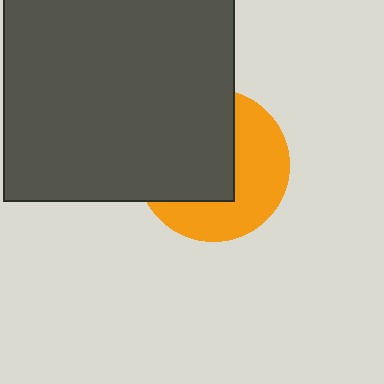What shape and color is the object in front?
The object in front is a dark gray square.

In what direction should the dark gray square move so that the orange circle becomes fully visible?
The dark gray square should move toward the upper-left. That is the shortest direction to clear the overlap and leave the orange circle fully visible.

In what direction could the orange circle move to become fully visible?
The orange circle could move toward the lower-right. That would shift it out from behind the dark gray square entirely.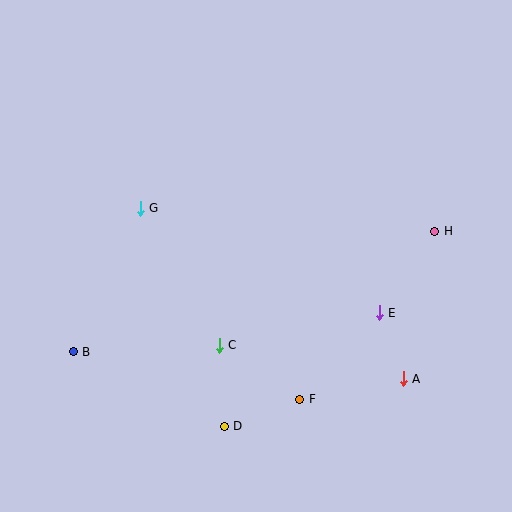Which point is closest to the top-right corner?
Point H is closest to the top-right corner.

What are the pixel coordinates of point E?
Point E is at (379, 313).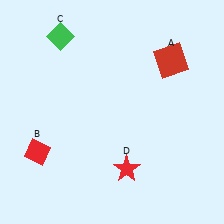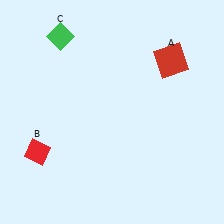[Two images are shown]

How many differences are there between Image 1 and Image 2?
There is 1 difference between the two images.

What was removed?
The red star (D) was removed in Image 2.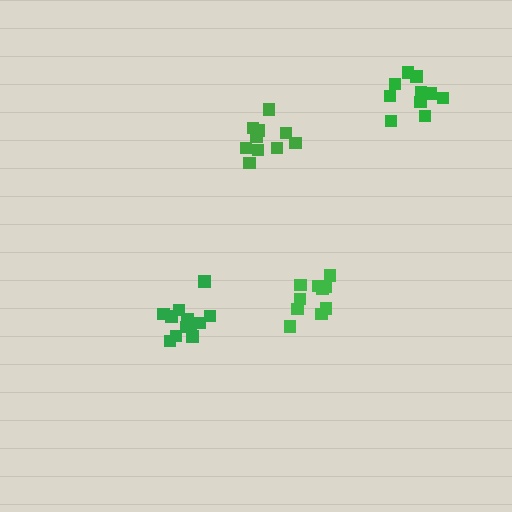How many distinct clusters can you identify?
There are 4 distinct clusters.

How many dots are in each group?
Group 1: 10 dots, Group 2: 10 dots, Group 3: 10 dots, Group 4: 12 dots (42 total).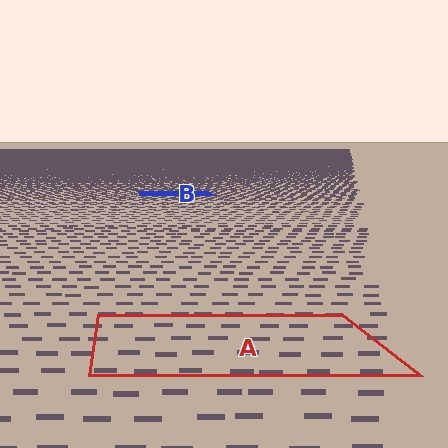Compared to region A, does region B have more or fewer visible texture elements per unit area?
Region B has more texture elements per unit area — they are packed more densely because it is farther away.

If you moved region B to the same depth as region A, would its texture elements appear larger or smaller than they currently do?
They would appear larger. At a closer depth, the same texture elements are projected at a bigger on-screen size.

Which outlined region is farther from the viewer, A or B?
Region B is farther from the viewer — the texture elements inside it appear smaller and more densely packed.